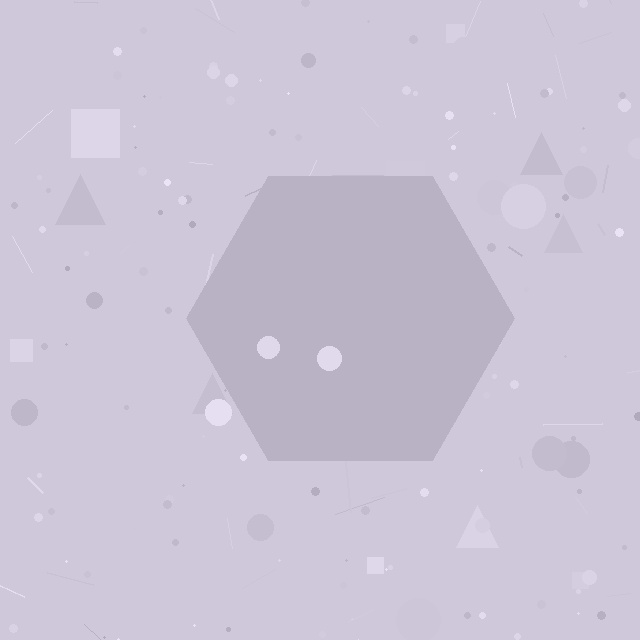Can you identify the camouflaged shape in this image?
The camouflaged shape is a hexagon.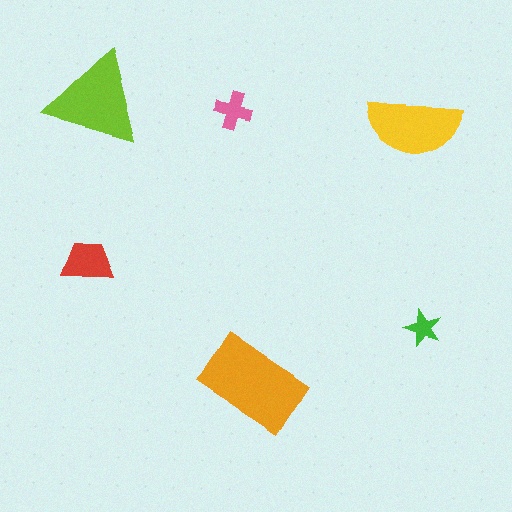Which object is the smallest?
The green star.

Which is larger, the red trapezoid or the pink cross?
The red trapezoid.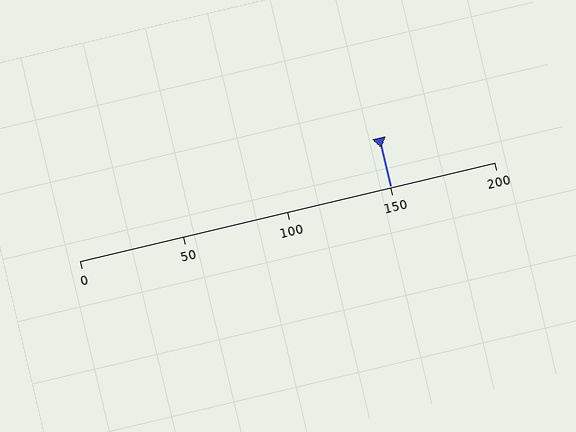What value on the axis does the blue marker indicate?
The marker indicates approximately 150.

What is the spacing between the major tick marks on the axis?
The major ticks are spaced 50 apart.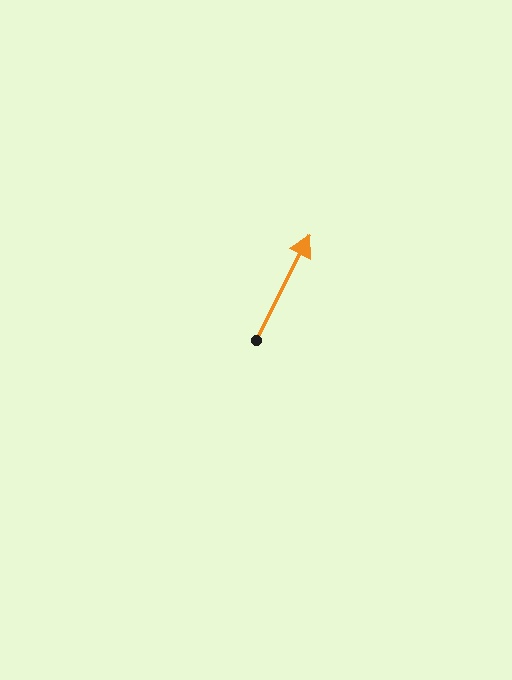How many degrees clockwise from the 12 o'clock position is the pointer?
Approximately 27 degrees.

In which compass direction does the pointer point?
Northeast.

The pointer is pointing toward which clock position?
Roughly 1 o'clock.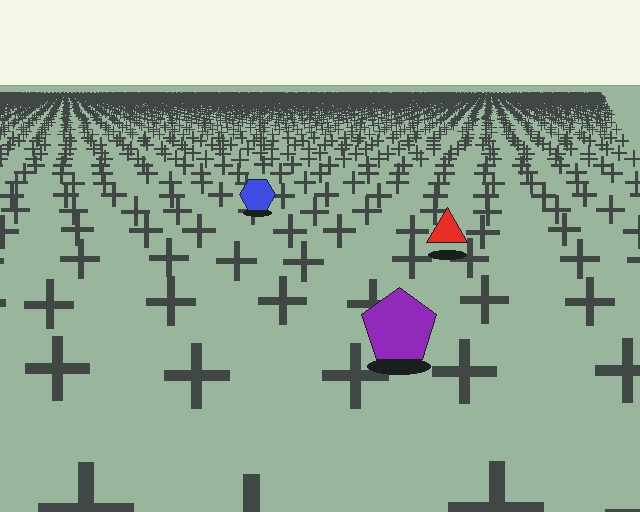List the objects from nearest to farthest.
From nearest to farthest: the purple pentagon, the red triangle, the blue hexagon.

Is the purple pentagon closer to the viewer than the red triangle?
Yes. The purple pentagon is closer — you can tell from the texture gradient: the ground texture is coarser near it.